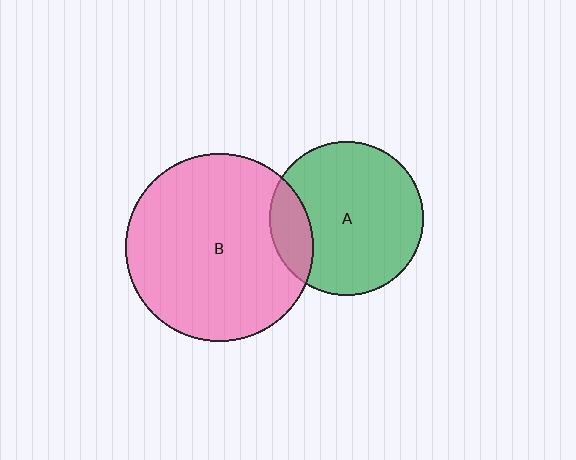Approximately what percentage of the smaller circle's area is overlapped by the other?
Approximately 15%.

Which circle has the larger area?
Circle B (pink).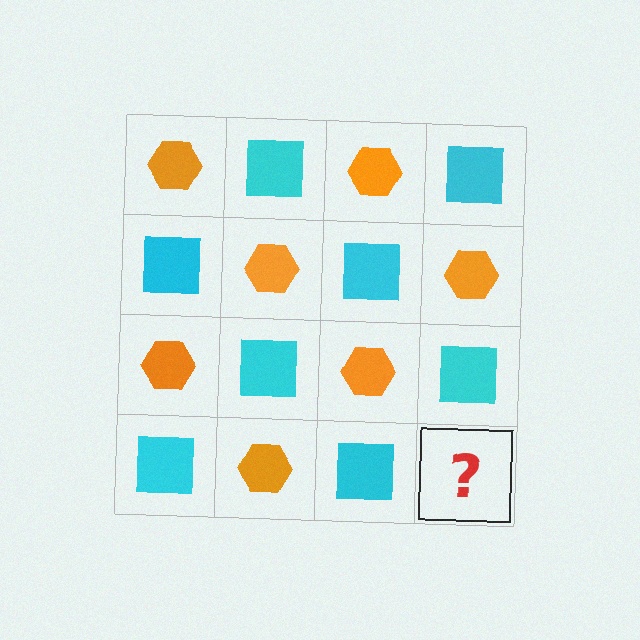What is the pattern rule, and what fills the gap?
The rule is that it alternates orange hexagon and cyan square in a checkerboard pattern. The gap should be filled with an orange hexagon.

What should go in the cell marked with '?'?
The missing cell should contain an orange hexagon.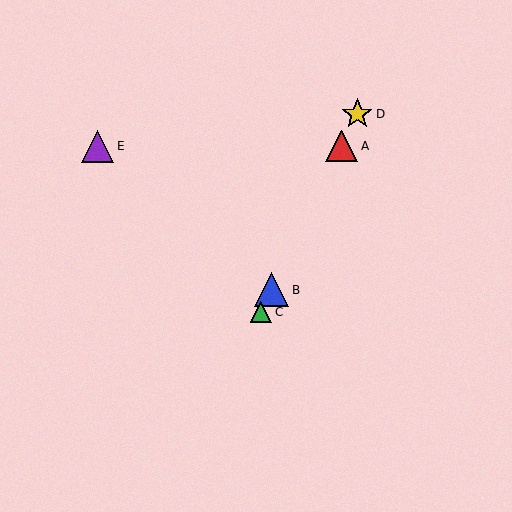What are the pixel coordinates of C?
Object C is at (261, 312).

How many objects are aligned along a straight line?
4 objects (A, B, C, D) are aligned along a straight line.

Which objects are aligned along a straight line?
Objects A, B, C, D are aligned along a straight line.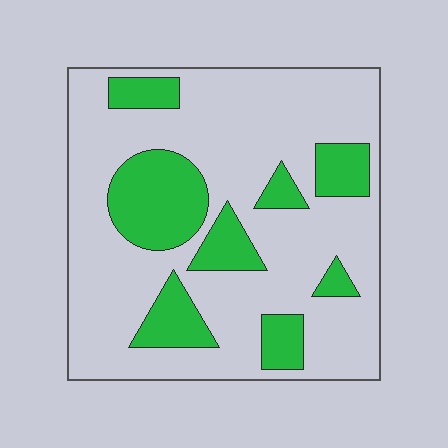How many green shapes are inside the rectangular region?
8.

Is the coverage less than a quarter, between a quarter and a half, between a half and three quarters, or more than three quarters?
Between a quarter and a half.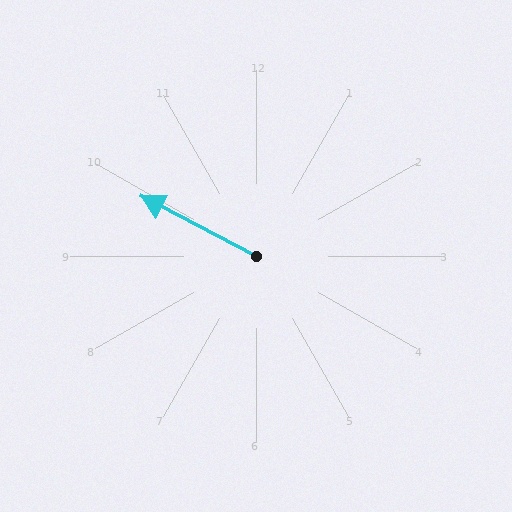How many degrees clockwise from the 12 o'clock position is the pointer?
Approximately 297 degrees.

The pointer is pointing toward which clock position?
Roughly 10 o'clock.